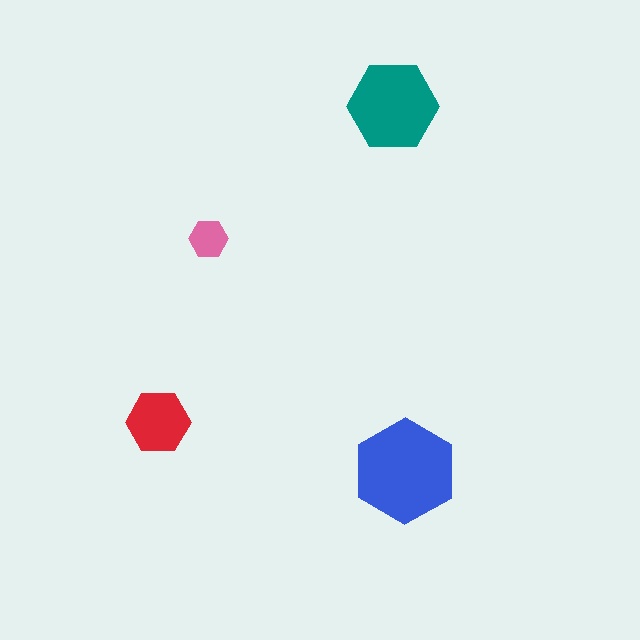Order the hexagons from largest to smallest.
the blue one, the teal one, the red one, the pink one.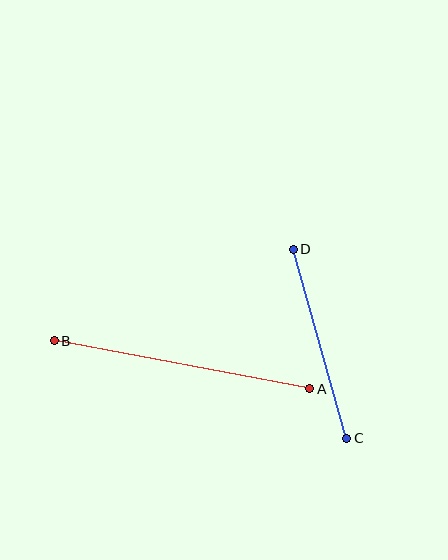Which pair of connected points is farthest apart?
Points A and B are farthest apart.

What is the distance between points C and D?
The distance is approximately 196 pixels.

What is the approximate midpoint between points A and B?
The midpoint is at approximately (182, 365) pixels.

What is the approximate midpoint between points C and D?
The midpoint is at approximately (320, 344) pixels.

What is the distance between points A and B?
The distance is approximately 260 pixels.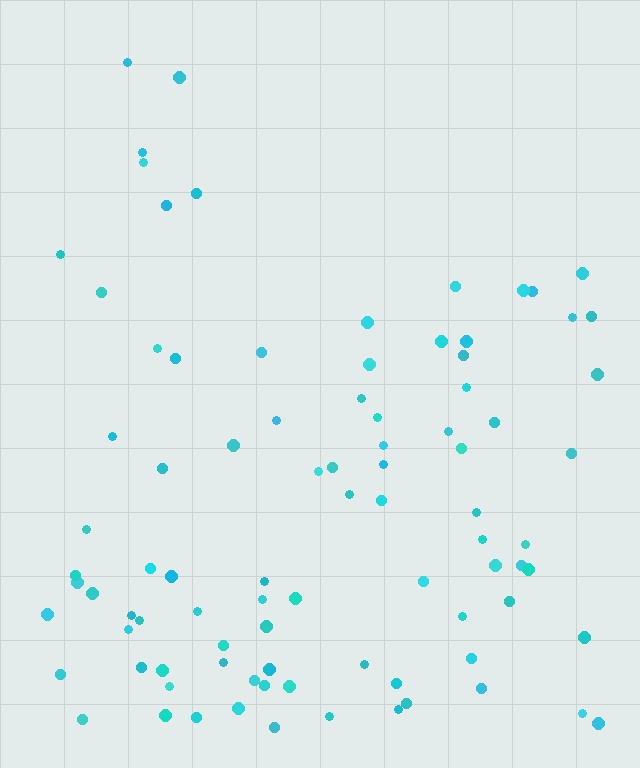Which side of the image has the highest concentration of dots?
The bottom.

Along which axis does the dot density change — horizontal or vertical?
Vertical.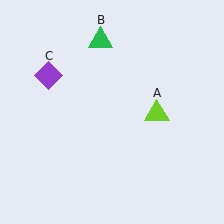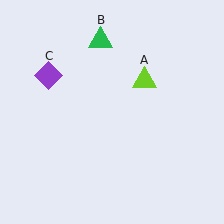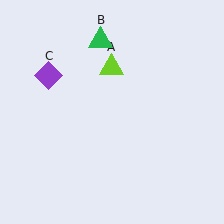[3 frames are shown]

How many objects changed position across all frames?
1 object changed position: lime triangle (object A).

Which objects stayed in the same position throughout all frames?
Green triangle (object B) and purple diamond (object C) remained stationary.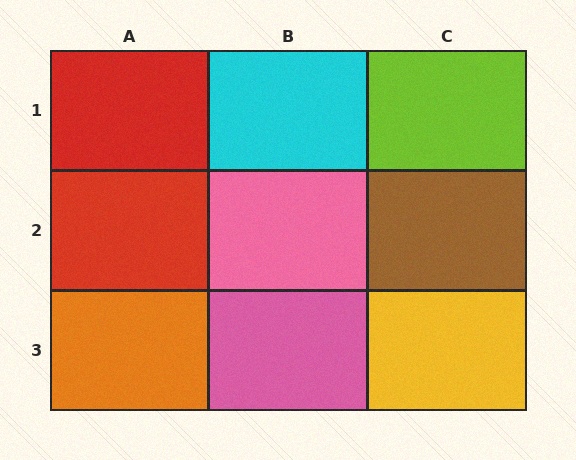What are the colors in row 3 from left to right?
Orange, pink, yellow.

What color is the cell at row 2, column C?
Brown.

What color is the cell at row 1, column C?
Lime.